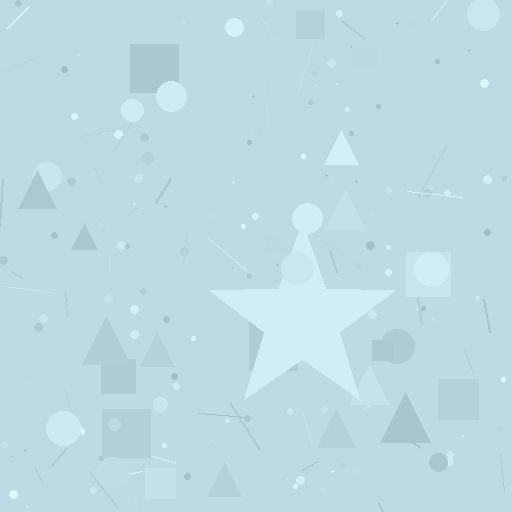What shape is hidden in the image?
A star is hidden in the image.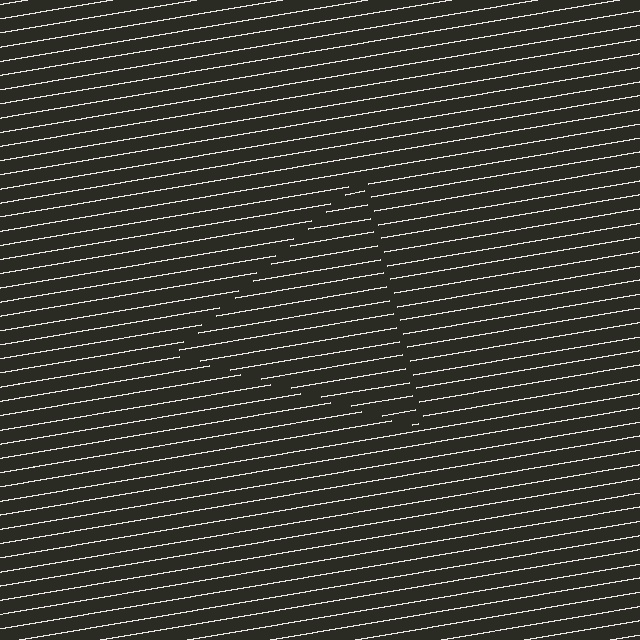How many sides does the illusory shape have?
3 sides — the line-ends trace a triangle.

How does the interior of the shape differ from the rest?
The interior of the shape contains the same grating, shifted by half a period — the contour is defined by the phase discontinuity where line-ends from the inner and outer gratings abut.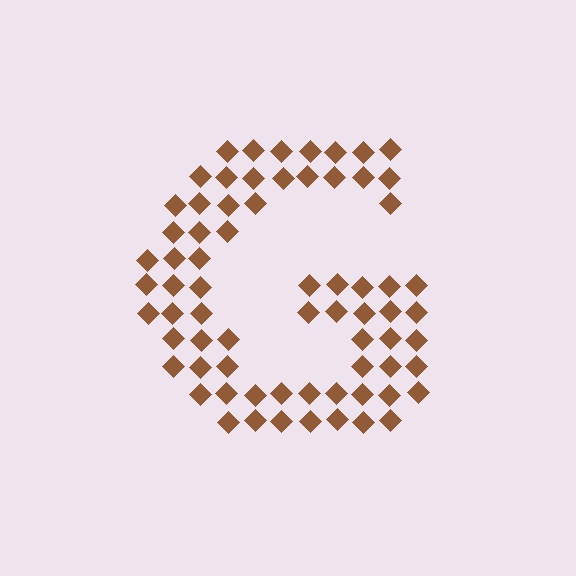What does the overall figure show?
The overall figure shows the letter G.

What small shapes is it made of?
It is made of small diamonds.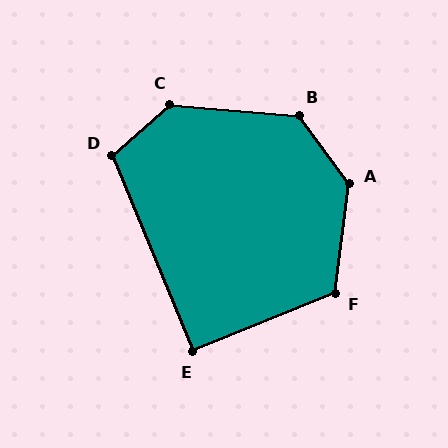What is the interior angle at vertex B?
Approximately 132 degrees (obtuse).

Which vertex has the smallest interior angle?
E, at approximately 90 degrees.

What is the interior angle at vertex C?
Approximately 133 degrees (obtuse).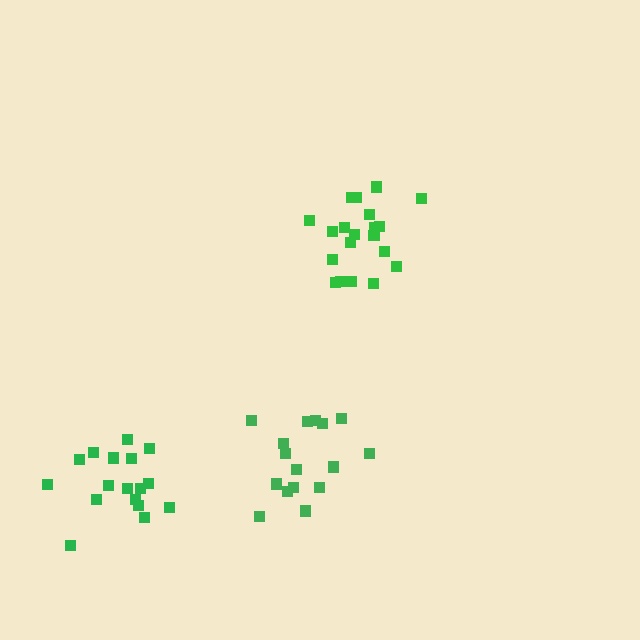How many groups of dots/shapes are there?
There are 3 groups.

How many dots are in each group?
Group 1: 20 dots, Group 2: 17 dots, Group 3: 16 dots (53 total).